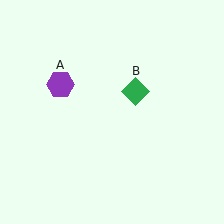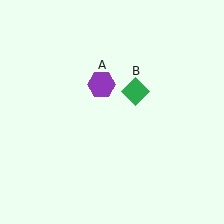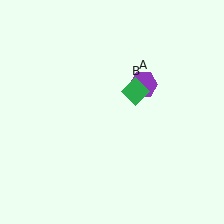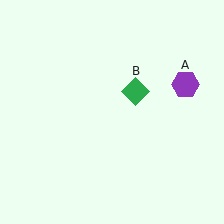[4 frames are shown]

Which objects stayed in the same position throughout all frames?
Green diamond (object B) remained stationary.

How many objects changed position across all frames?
1 object changed position: purple hexagon (object A).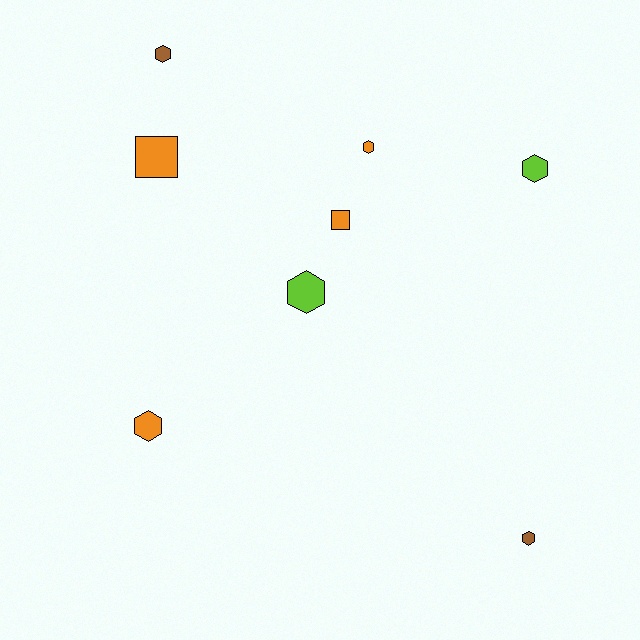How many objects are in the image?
There are 8 objects.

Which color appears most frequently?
Orange, with 4 objects.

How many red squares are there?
There are no red squares.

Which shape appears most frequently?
Hexagon, with 6 objects.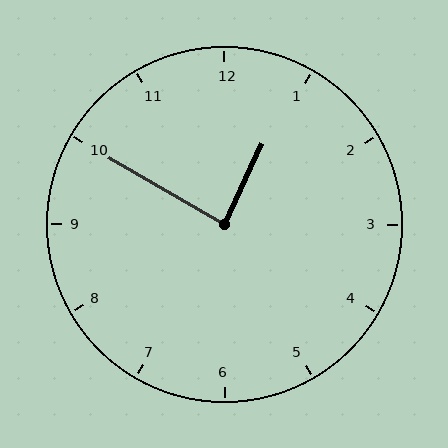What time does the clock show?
12:50.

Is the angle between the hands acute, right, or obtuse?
It is right.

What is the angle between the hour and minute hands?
Approximately 85 degrees.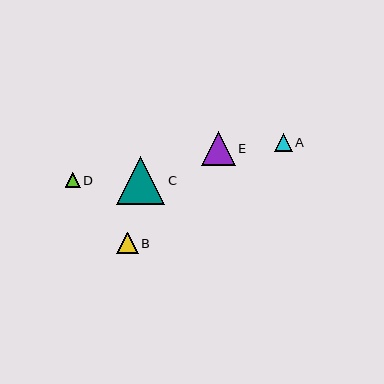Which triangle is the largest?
Triangle C is the largest with a size of approximately 48 pixels.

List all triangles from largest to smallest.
From largest to smallest: C, E, B, A, D.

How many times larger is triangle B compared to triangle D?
Triangle B is approximately 1.4 times the size of triangle D.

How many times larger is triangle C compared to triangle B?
Triangle C is approximately 2.2 times the size of triangle B.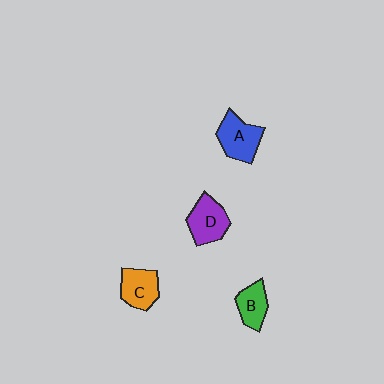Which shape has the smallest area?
Shape B (green).